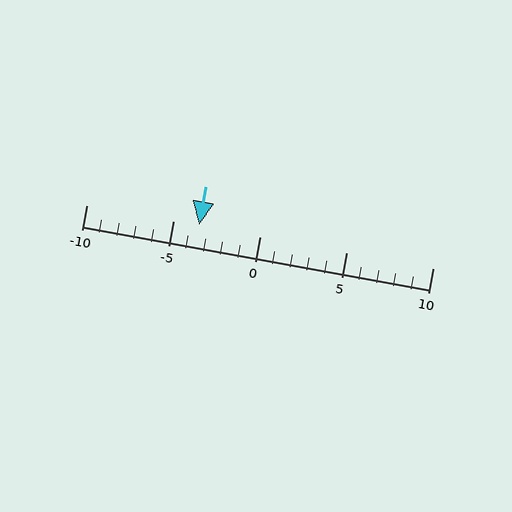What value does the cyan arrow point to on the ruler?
The cyan arrow points to approximately -4.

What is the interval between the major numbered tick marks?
The major tick marks are spaced 5 units apart.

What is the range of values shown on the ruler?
The ruler shows values from -10 to 10.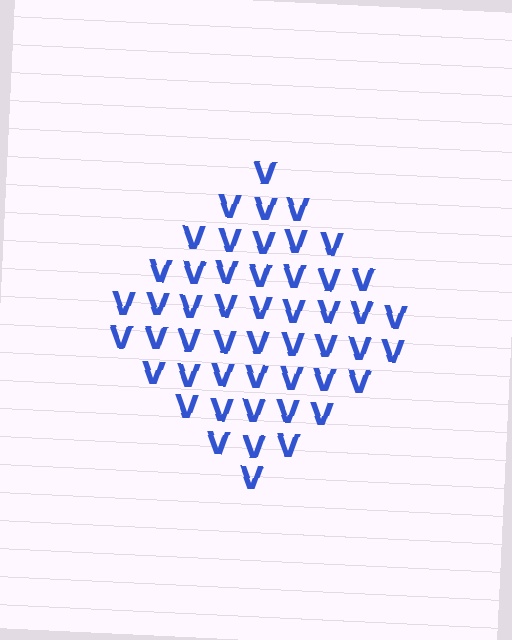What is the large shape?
The large shape is a diamond.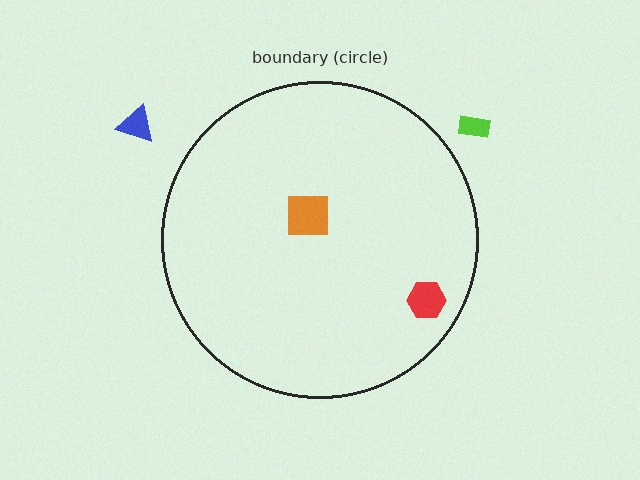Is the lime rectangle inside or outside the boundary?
Outside.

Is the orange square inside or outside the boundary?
Inside.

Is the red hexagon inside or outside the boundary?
Inside.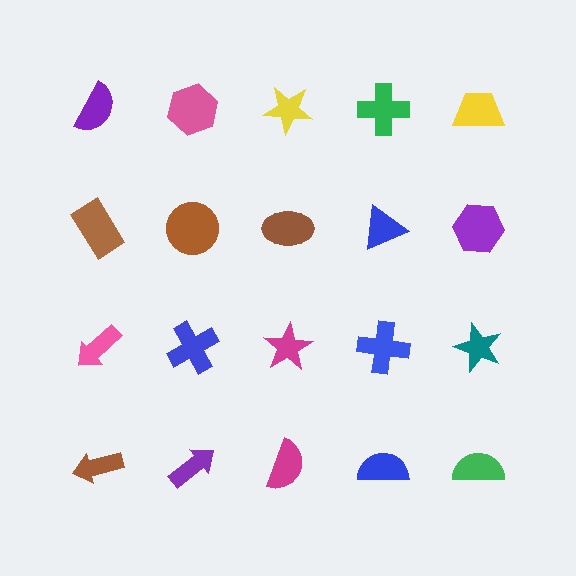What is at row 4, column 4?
A blue semicircle.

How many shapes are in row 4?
5 shapes.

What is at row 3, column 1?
A pink arrow.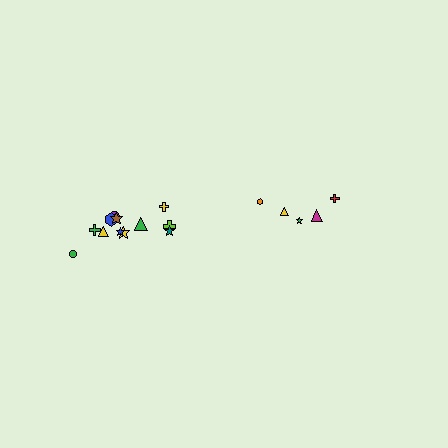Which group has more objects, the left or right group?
The left group.